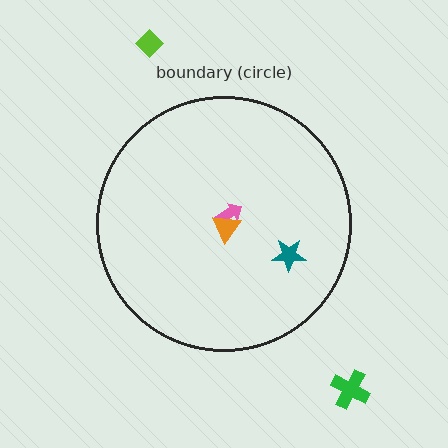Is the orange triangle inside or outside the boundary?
Inside.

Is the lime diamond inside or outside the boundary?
Outside.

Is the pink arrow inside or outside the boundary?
Inside.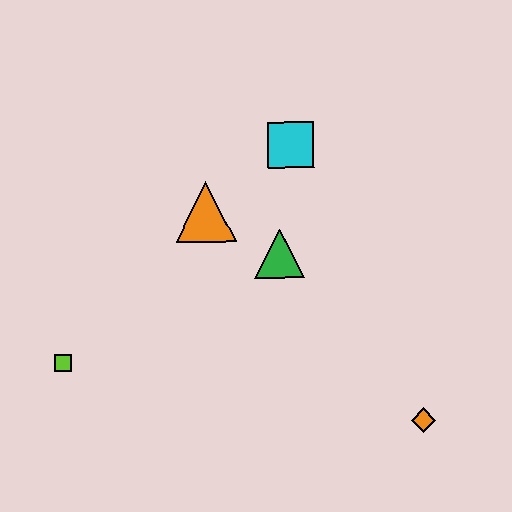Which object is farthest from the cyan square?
The lime square is farthest from the cyan square.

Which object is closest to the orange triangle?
The green triangle is closest to the orange triangle.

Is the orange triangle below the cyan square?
Yes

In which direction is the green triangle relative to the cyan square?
The green triangle is below the cyan square.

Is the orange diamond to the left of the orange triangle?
No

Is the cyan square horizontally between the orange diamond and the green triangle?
Yes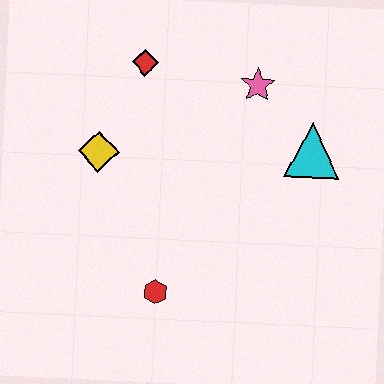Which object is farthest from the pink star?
The red hexagon is farthest from the pink star.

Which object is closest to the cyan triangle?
The pink star is closest to the cyan triangle.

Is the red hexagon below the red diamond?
Yes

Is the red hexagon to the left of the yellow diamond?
No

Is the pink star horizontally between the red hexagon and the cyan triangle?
Yes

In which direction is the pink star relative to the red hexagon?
The pink star is above the red hexagon.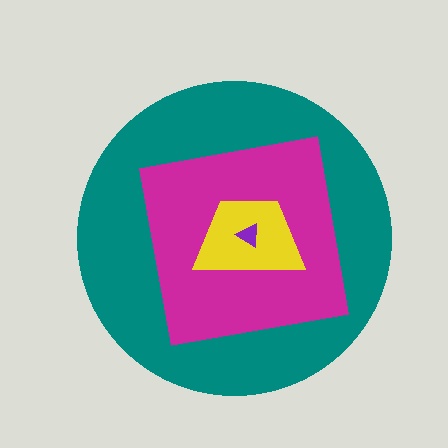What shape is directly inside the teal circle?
The magenta square.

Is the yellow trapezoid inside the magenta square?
Yes.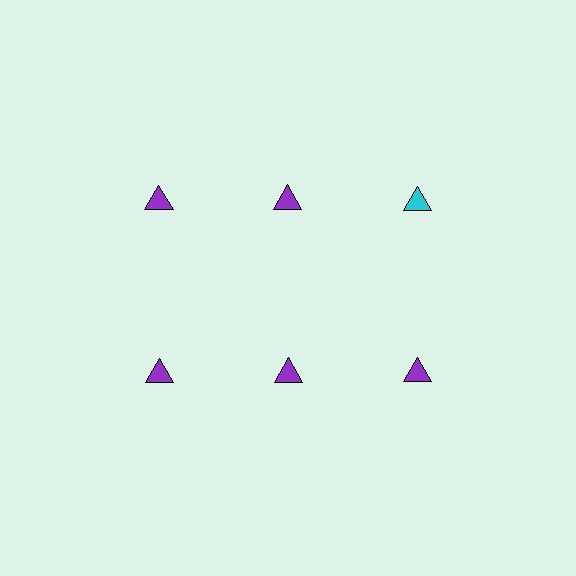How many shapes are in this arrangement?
There are 6 shapes arranged in a grid pattern.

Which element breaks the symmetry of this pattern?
The cyan triangle in the top row, center column breaks the symmetry. All other shapes are purple triangles.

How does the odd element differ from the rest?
It has a different color: cyan instead of purple.